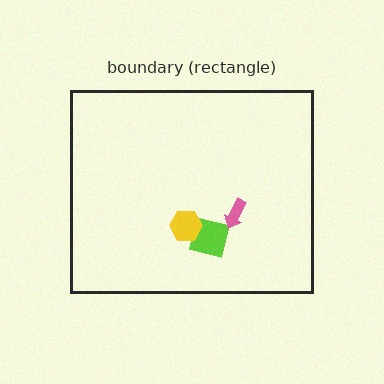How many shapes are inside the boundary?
3 inside, 0 outside.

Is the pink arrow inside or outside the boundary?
Inside.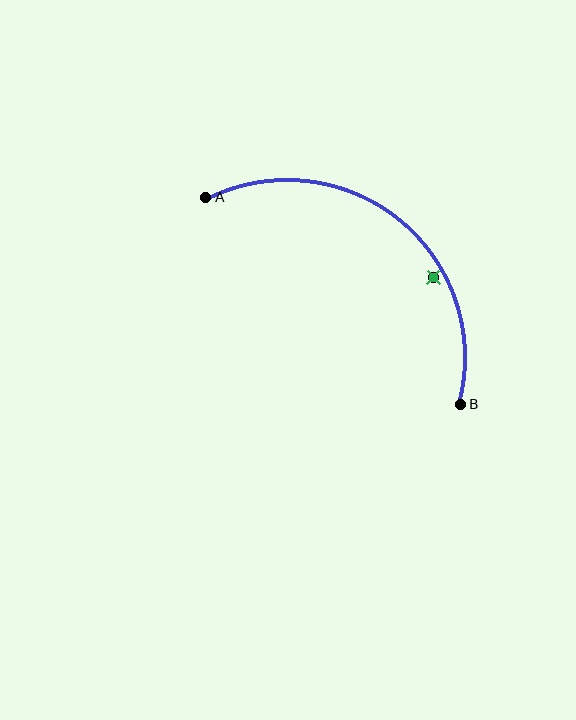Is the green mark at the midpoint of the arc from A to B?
No — the green mark does not lie on the arc at all. It sits slightly inside the curve.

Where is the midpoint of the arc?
The arc midpoint is the point on the curve farthest from the straight line joining A and B. It sits above and to the right of that line.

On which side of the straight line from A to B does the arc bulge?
The arc bulges above and to the right of the straight line connecting A and B.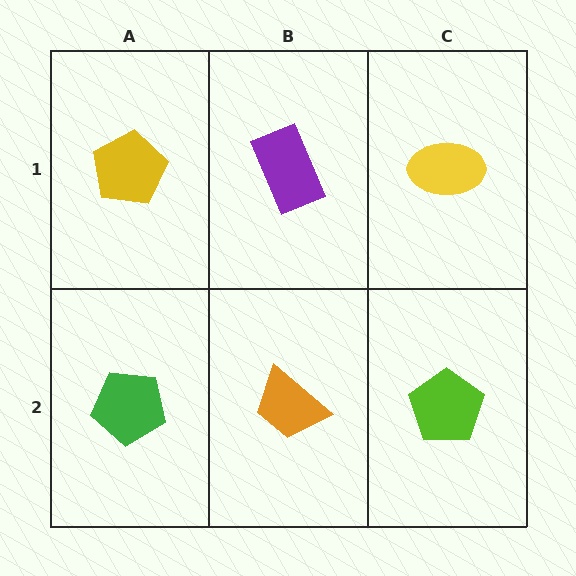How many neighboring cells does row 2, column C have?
2.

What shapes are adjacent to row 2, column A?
A yellow pentagon (row 1, column A), an orange trapezoid (row 2, column B).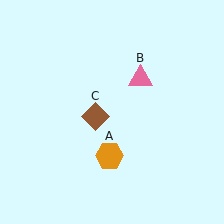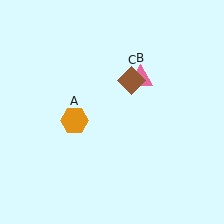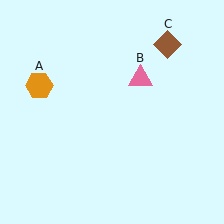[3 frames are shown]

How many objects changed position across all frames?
2 objects changed position: orange hexagon (object A), brown diamond (object C).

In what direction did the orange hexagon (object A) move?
The orange hexagon (object A) moved up and to the left.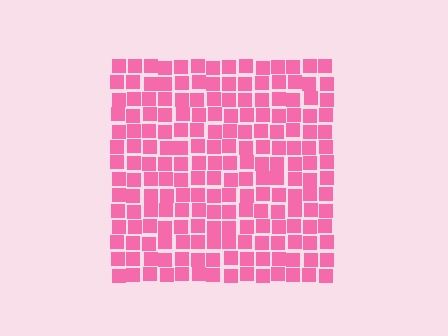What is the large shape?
The large shape is a square.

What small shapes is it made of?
It is made of small squares.